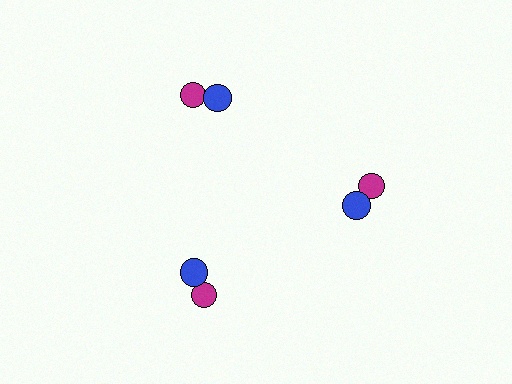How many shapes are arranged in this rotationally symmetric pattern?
There are 6 shapes, arranged in 3 groups of 2.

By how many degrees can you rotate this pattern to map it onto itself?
The pattern maps onto itself every 120 degrees of rotation.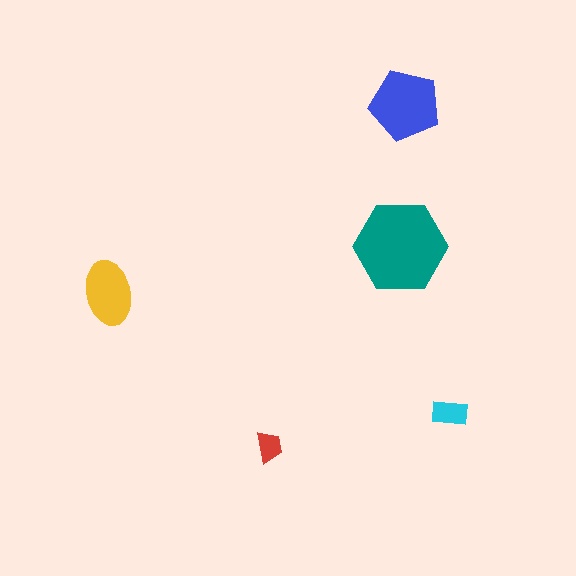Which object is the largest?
The teal hexagon.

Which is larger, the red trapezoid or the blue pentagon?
The blue pentagon.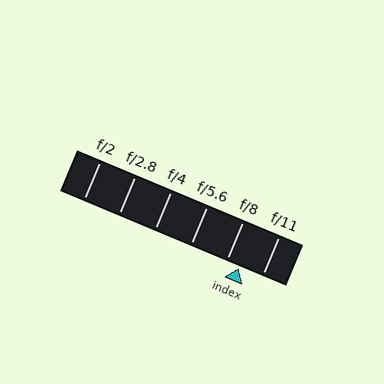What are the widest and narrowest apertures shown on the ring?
The widest aperture shown is f/2 and the narrowest is f/11.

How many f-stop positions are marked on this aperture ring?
There are 6 f-stop positions marked.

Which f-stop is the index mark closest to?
The index mark is closest to f/8.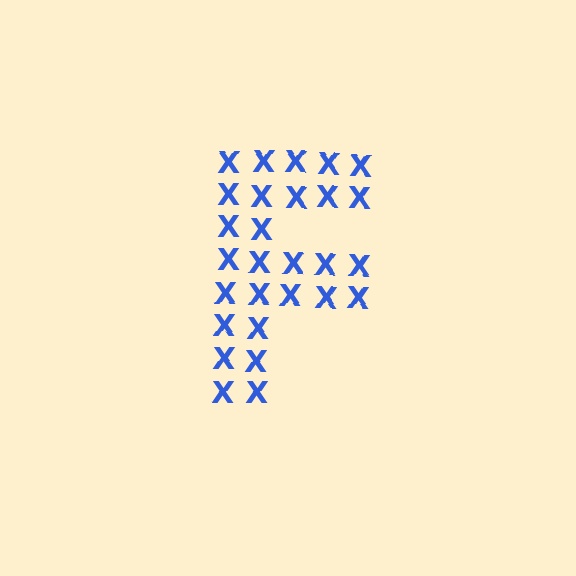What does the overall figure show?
The overall figure shows the letter F.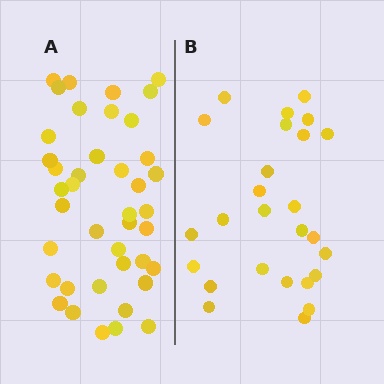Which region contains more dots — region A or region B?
Region A (the left region) has more dots.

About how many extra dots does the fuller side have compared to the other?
Region A has approximately 15 more dots than region B.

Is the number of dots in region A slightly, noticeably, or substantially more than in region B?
Region A has substantially more. The ratio is roughly 1.6 to 1.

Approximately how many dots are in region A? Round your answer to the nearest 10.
About 40 dots. (The exact count is 41, which rounds to 40.)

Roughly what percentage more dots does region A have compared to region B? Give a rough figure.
About 60% more.